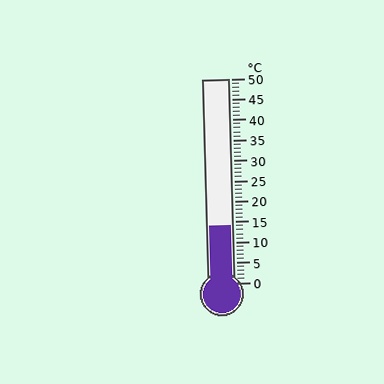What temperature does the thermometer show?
The thermometer shows approximately 14°C.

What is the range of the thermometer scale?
The thermometer scale ranges from 0°C to 50°C.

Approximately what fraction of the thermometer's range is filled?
The thermometer is filled to approximately 30% of its range.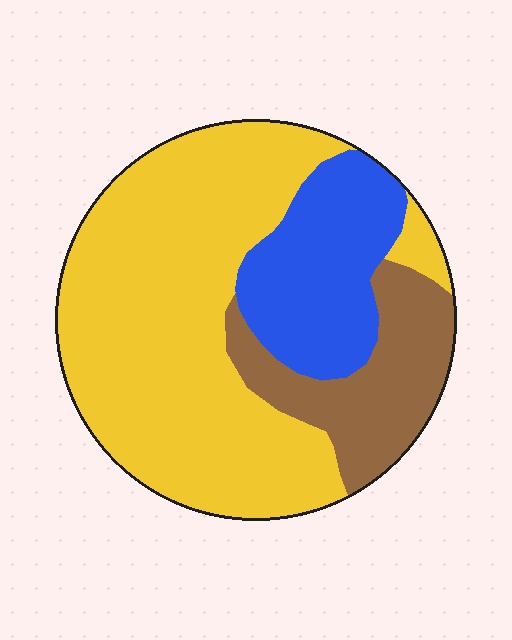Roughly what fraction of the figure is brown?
Brown covers roughly 20% of the figure.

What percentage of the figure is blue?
Blue covers roughly 20% of the figure.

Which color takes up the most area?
Yellow, at roughly 60%.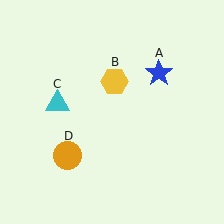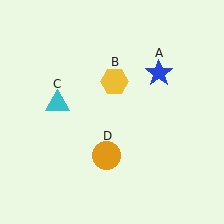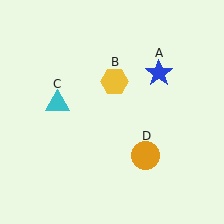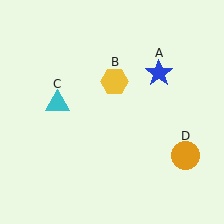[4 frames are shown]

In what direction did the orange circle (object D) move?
The orange circle (object D) moved right.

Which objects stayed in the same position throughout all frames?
Blue star (object A) and yellow hexagon (object B) and cyan triangle (object C) remained stationary.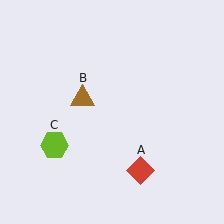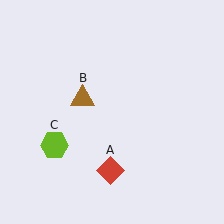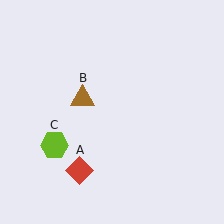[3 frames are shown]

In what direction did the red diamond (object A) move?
The red diamond (object A) moved left.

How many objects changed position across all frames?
1 object changed position: red diamond (object A).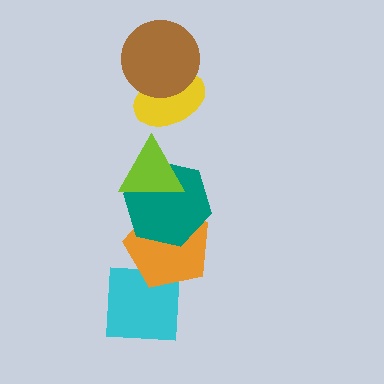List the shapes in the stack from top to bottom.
From top to bottom: the brown circle, the yellow ellipse, the lime triangle, the teal hexagon, the orange pentagon, the cyan square.